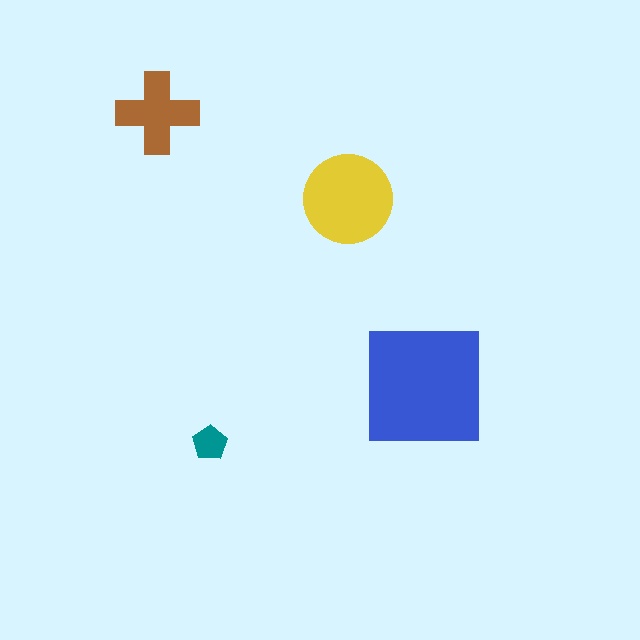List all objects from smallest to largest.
The teal pentagon, the brown cross, the yellow circle, the blue square.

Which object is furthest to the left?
The brown cross is leftmost.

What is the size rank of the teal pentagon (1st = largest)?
4th.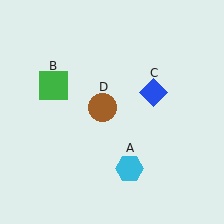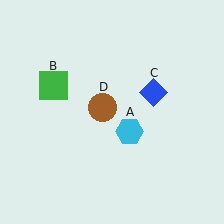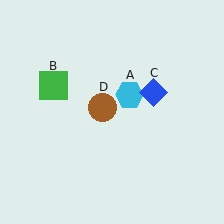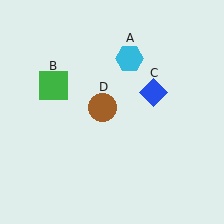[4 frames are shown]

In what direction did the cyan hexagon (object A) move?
The cyan hexagon (object A) moved up.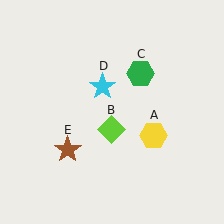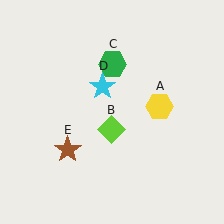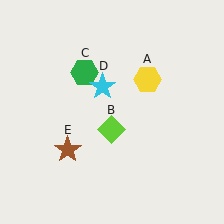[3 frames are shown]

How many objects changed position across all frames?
2 objects changed position: yellow hexagon (object A), green hexagon (object C).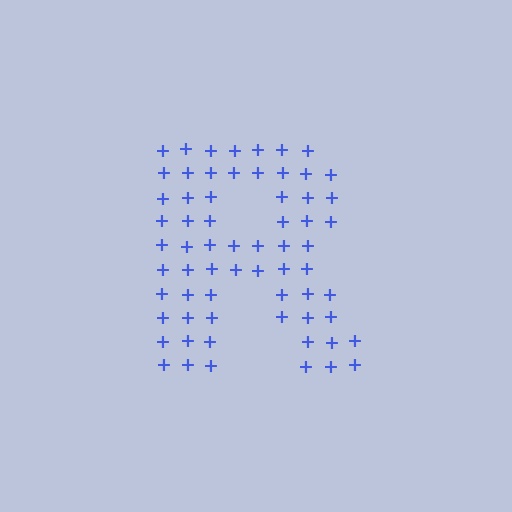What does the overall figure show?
The overall figure shows the letter R.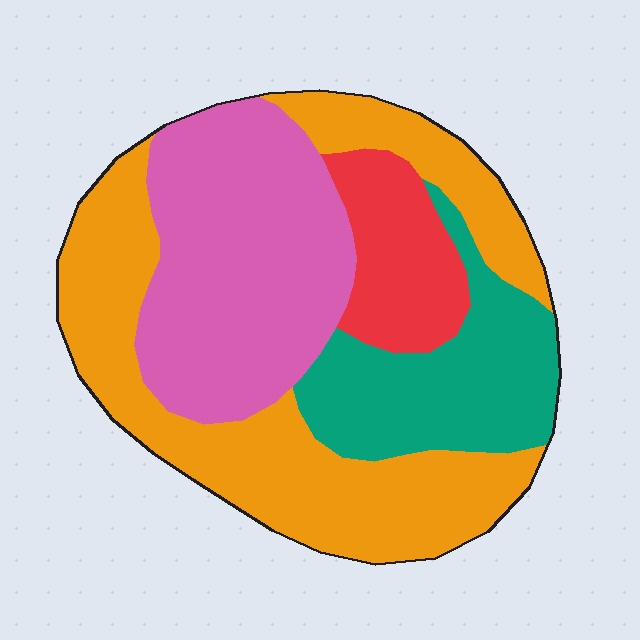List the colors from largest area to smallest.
From largest to smallest: orange, pink, teal, red.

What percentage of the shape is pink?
Pink covers about 30% of the shape.